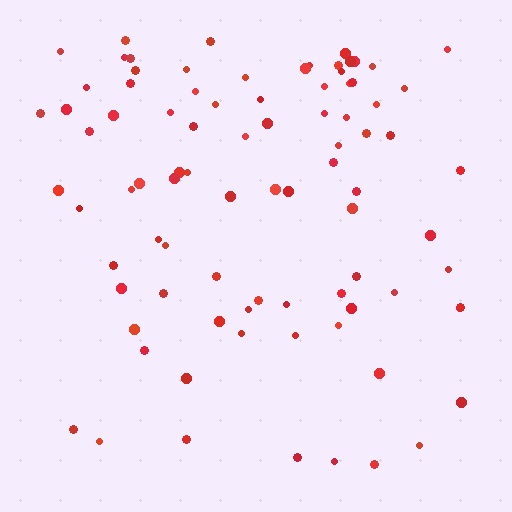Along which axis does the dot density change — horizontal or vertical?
Vertical.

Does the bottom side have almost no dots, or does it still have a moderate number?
Still a moderate number, just noticeably fewer than the top.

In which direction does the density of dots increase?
From bottom to top, with the top side densest.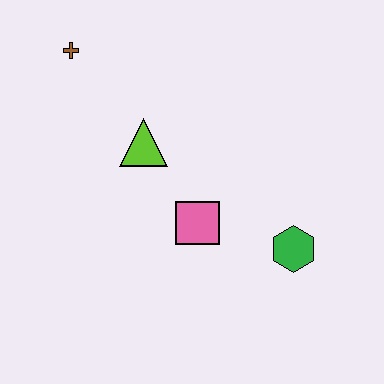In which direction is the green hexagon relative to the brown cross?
The green hexagon is to the right of the brown cross.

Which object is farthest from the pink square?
The brown cross is farthest from the pink square.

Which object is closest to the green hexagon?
The pink square is closest to the green hexagon.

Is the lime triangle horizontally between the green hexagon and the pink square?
No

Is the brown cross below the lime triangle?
No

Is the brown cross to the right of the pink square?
No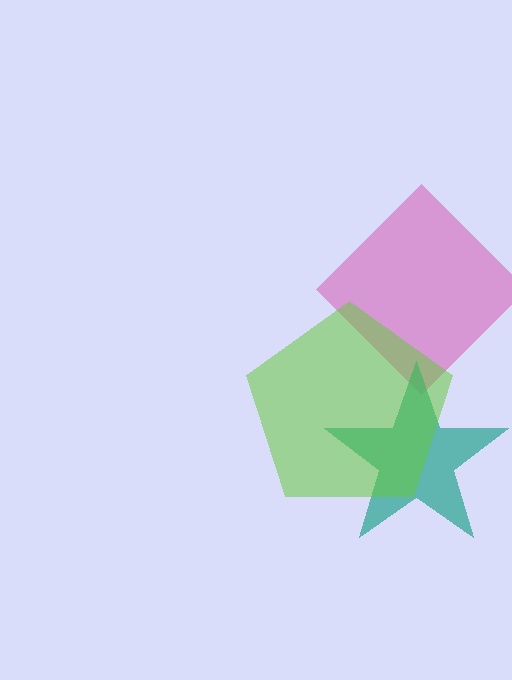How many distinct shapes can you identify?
There are 3 distinct shapes: a magenta diamond, a teal star, a lime pentagon.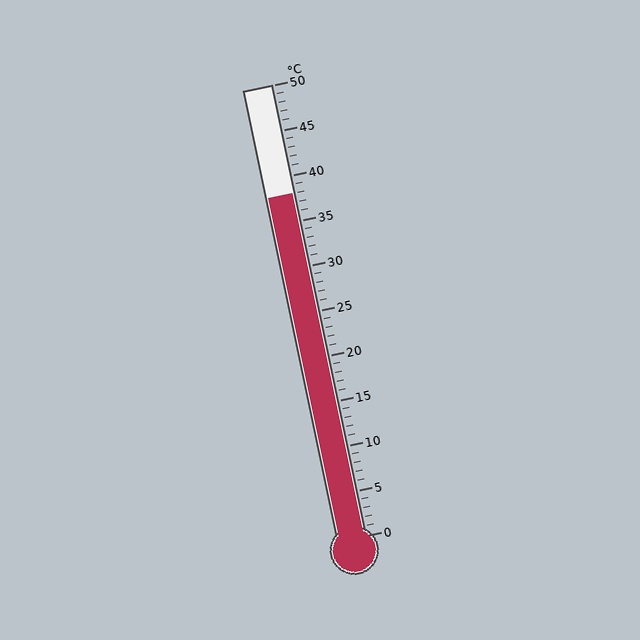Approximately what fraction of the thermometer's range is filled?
The thermometer is filled to approximately 75% of its range.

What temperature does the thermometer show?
The thermometer shows approximately 38°C.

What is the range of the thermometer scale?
The thermometer scale ranges from 0°C to 50°C.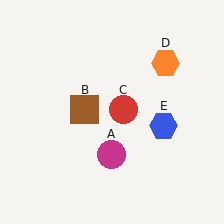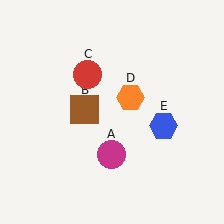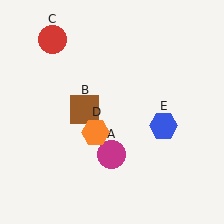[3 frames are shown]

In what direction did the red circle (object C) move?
The red circle (object C) moved up and to the left.